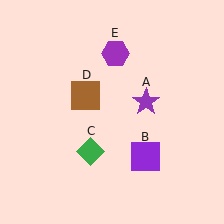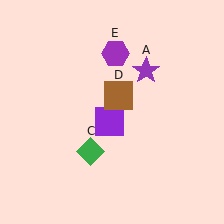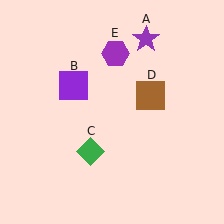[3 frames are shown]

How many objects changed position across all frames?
3 objects changed position: purple star (object A), purple square (object B), brown square (object D).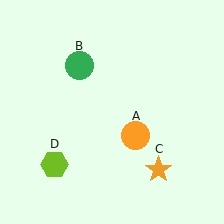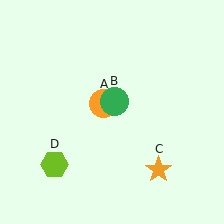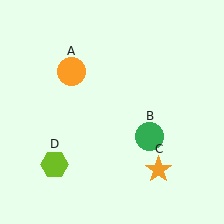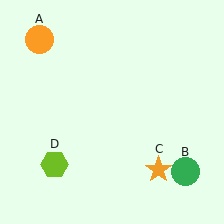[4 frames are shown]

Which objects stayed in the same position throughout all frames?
Orange star (object C) and lime hexagon (object D) remained stationary.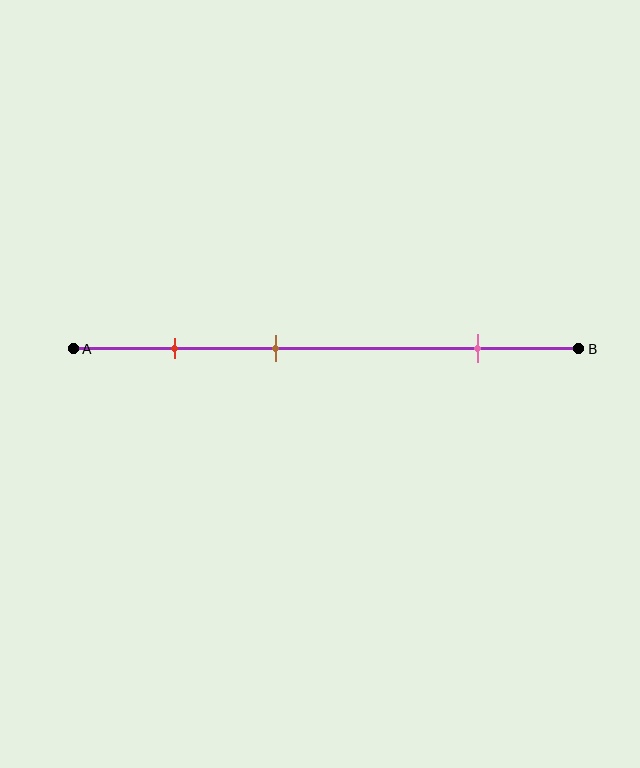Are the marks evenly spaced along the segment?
No, the marks are not evenly spaced.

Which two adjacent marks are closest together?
The red and brown marks are the closest adjacent pair.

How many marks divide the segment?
There are 3 marks dividing the segment.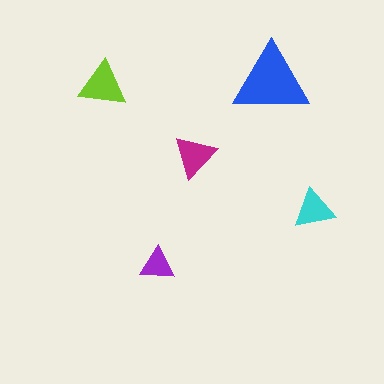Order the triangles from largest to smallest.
the blue one, the lime one, the magenta one, the cyan one, the purple one.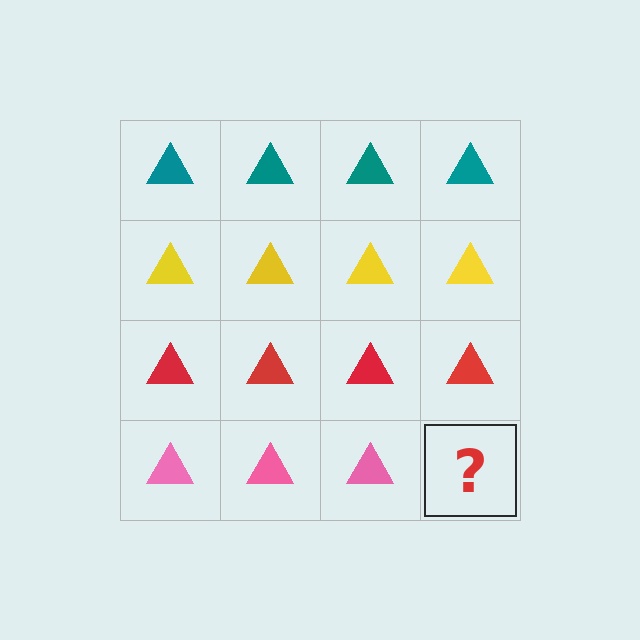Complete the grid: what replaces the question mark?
The question mark should be replaced with a pink triangle.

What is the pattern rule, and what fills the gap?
The rule is that each row has a consistent color. The gap should be filled with a pink triangle.